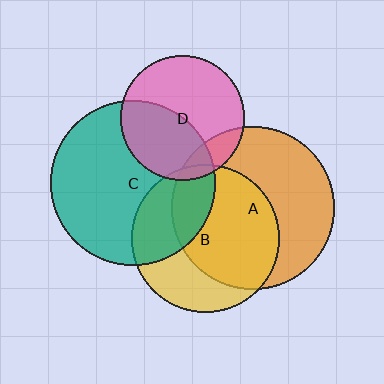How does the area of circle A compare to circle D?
Approximately 1.7 times.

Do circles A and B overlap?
Yes.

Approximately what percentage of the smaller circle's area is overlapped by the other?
Approximately 60%.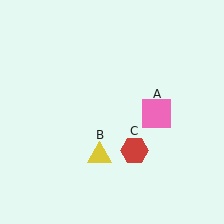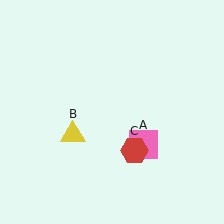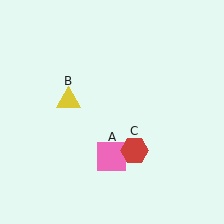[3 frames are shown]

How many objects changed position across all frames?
2 objects changed position: pink square (object A), yellow triangle (object B).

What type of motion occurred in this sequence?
The pink square (object A), yellow triangle (object B) rotated clockwise around the center of the scene.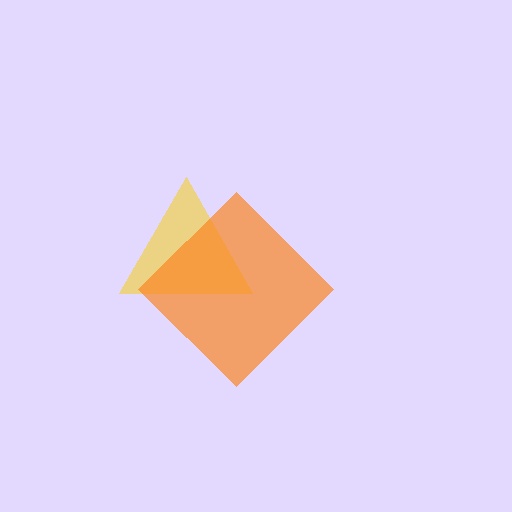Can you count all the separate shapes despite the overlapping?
Yes, there are 2 separate shapes.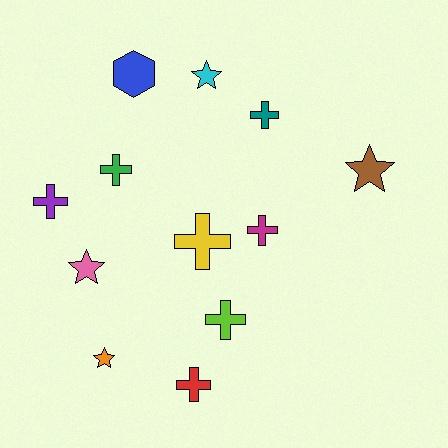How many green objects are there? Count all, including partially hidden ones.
There is 1 green object.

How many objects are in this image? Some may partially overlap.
There are 12 objects.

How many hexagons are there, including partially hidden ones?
There is 1 hexagon.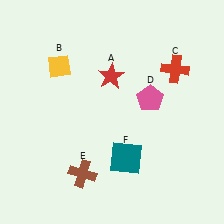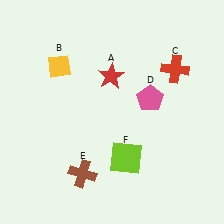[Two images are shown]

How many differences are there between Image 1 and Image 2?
There is 1 difference between the two images.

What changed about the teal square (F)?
In Image 1, F is teal. In Image 2, it changed to lime.